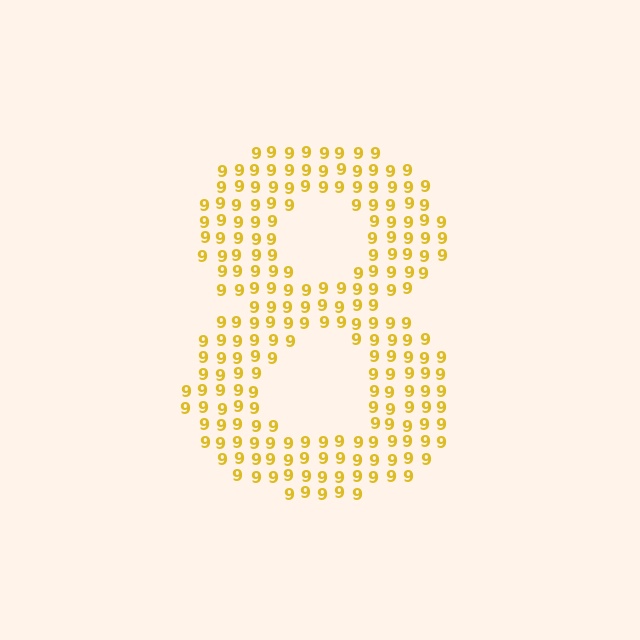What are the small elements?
The small elements are digit 9's.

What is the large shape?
The large shape is the digit 8.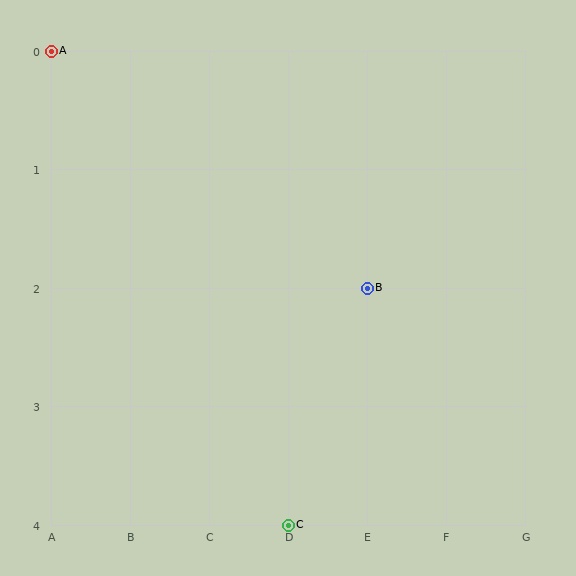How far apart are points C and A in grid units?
Points C and A are 3 columns and 4 rows apart (about 5.0 grid units diagonally).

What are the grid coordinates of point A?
Point A is at grid coordinates (A, 0).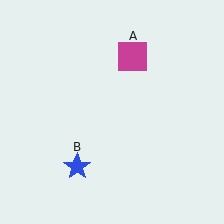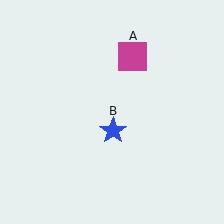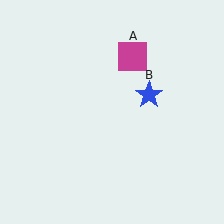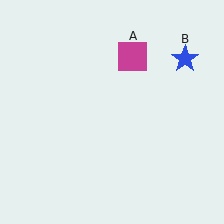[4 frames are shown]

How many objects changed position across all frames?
1 object changed position: blue star (object B).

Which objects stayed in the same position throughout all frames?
Magenta square (object A) remained stationary.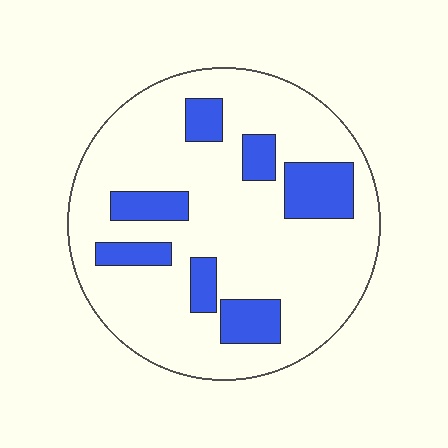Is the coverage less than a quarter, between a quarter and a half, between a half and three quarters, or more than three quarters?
Less than a quarter.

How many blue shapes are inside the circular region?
7.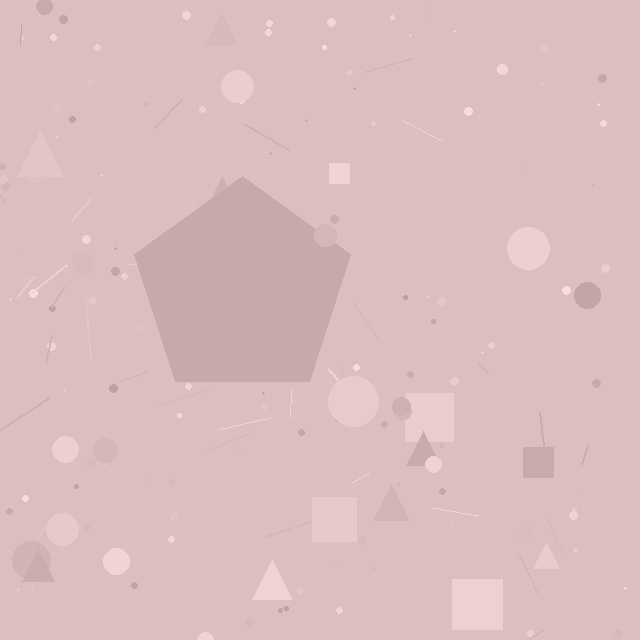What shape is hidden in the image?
A pentagon is hidden in the image.